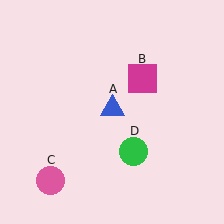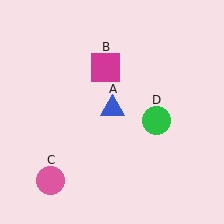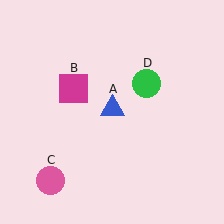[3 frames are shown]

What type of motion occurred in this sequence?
The magenta square (object B), green circle (object D) rotated counterclockwise around the center of the scene.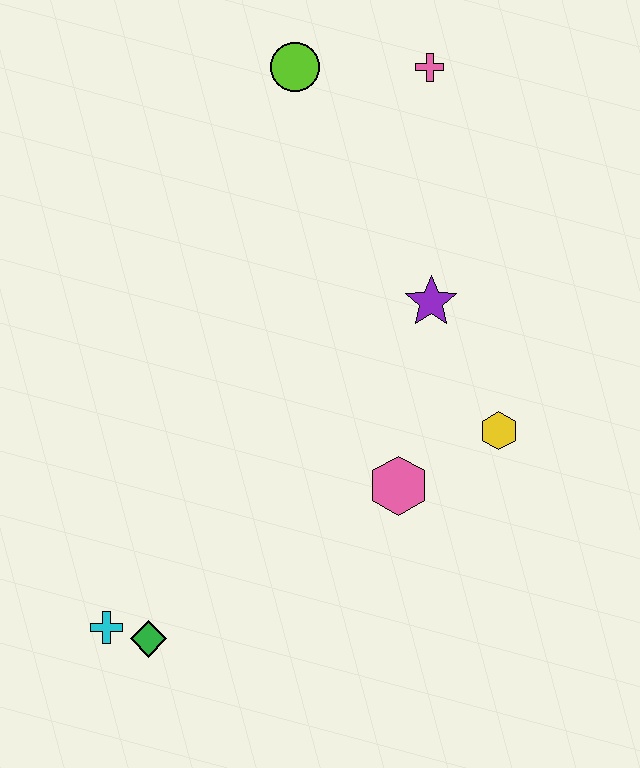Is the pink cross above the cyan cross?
Yes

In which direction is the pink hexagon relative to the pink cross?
The pink hexagon is below the pink cross.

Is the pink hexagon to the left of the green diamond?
No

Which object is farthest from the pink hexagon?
The lime circle is farthest from the pink hexagon.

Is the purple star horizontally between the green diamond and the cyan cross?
No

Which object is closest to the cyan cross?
The green diamond is closest to the cyan cross.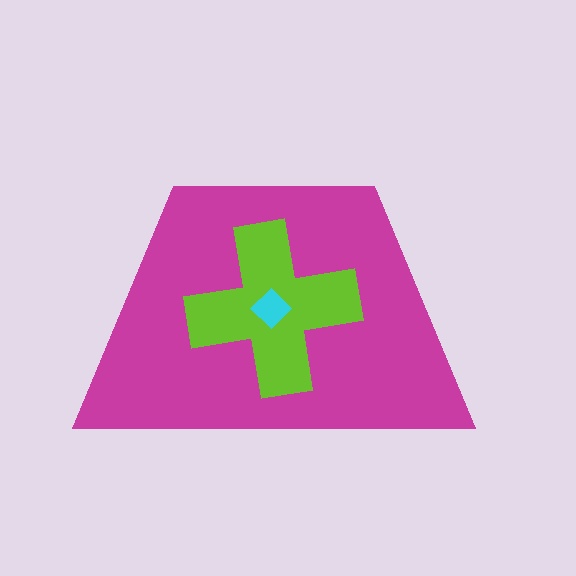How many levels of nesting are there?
3.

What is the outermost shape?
The magenta trapezoid.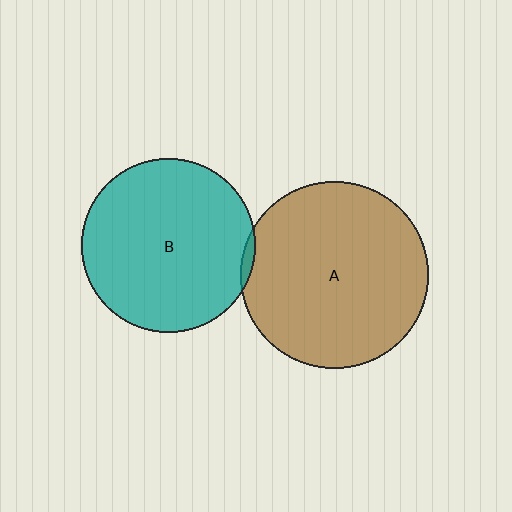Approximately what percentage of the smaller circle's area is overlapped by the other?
Approximately 5%.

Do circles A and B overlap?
Yes.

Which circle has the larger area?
Circle A (brown).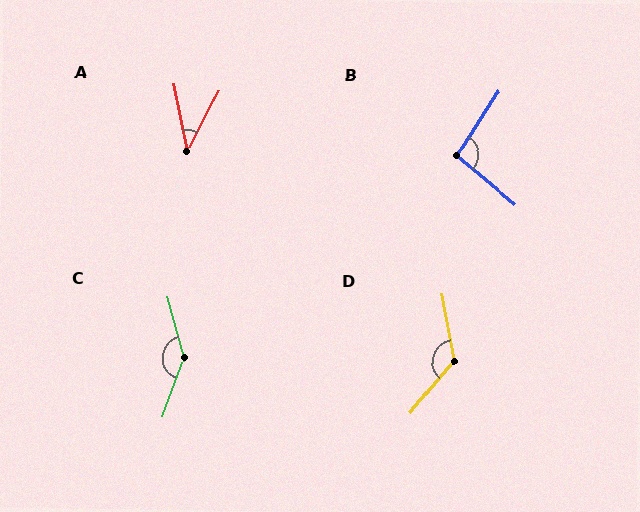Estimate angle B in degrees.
Approximately 97 degrees.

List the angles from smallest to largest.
A (39°), B (97°), D (129°), C (145°).